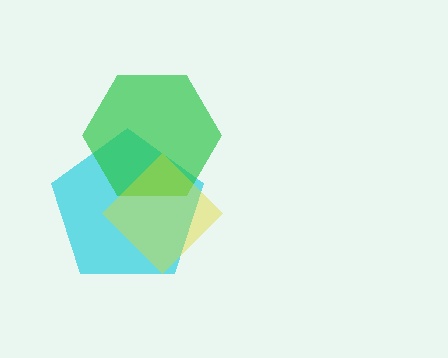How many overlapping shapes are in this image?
There are 3 overlapping shapes in the image.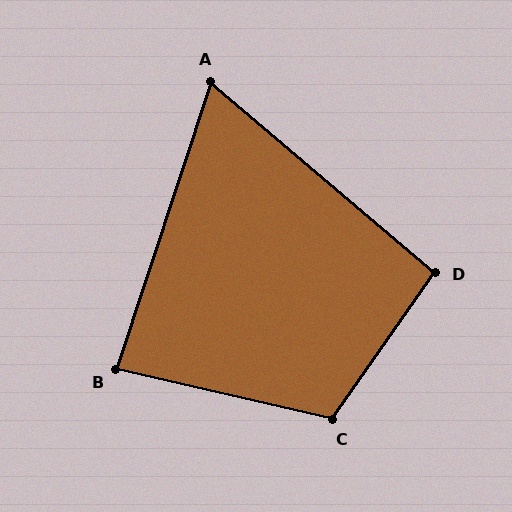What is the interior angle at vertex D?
Approximately 95 degrees (obtuse).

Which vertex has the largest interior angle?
C, at approximately 112 degrees.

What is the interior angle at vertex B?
Approximately 85 degrees (acute).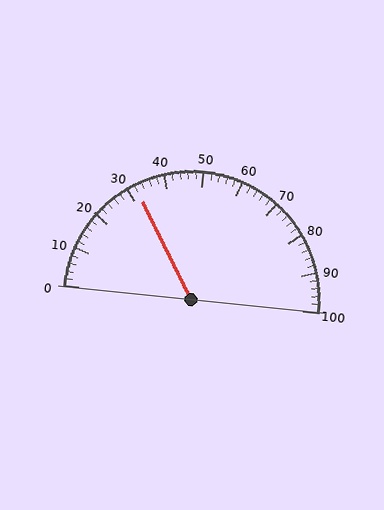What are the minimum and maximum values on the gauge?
The gauge ranges from 0 to 100.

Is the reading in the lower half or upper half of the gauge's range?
The reading is in the lower half of the range (0 to 100).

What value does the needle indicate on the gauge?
The needle indicates approximately 32.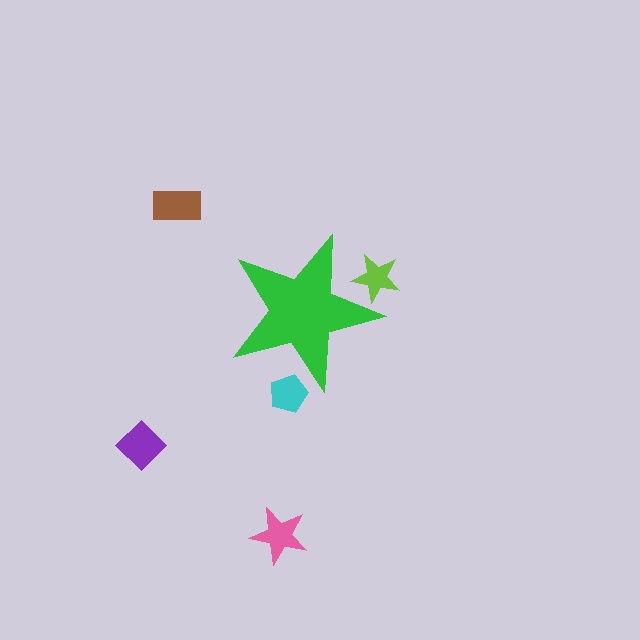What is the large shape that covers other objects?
A green star.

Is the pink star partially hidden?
No, the pink star is fully visible.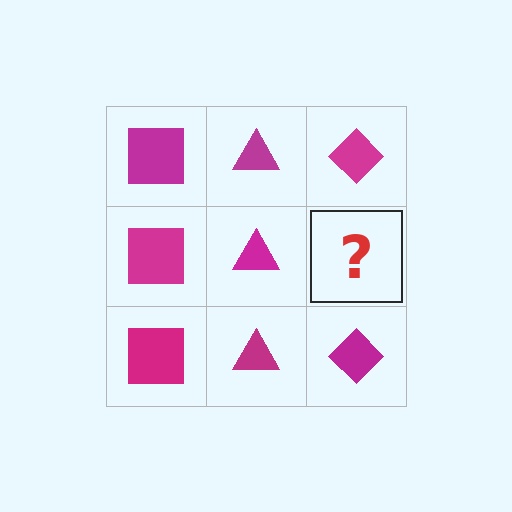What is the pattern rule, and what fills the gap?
The rule is that each column has a consistent shape. The gap should be filled with a magenta diamond.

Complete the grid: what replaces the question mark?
The question mark should be replaced with a magenta diamond.